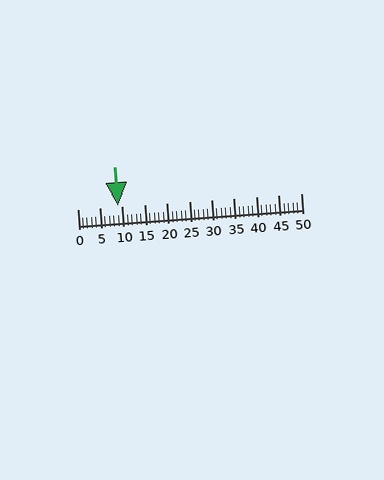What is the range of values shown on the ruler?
The ruler shows values from 0 to 50.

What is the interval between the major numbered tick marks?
The major tick marks are spaced 5 units apart.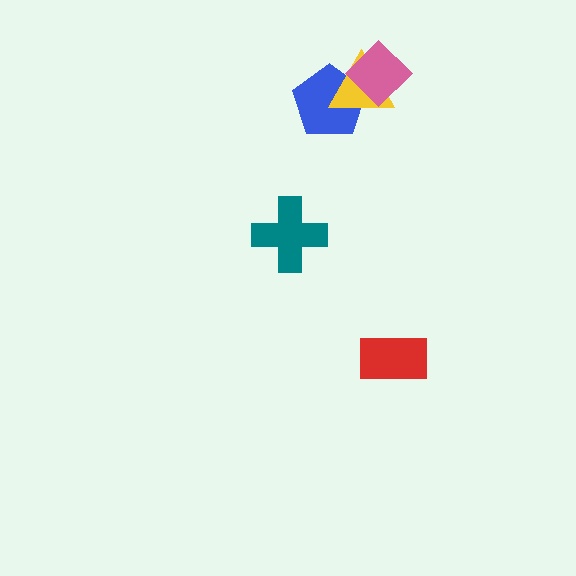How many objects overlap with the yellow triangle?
2 objects overlap with the yellow triangle.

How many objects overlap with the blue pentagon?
2 objects overlap with the blue pentagon.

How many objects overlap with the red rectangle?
0 objects overlap with the red rectangle.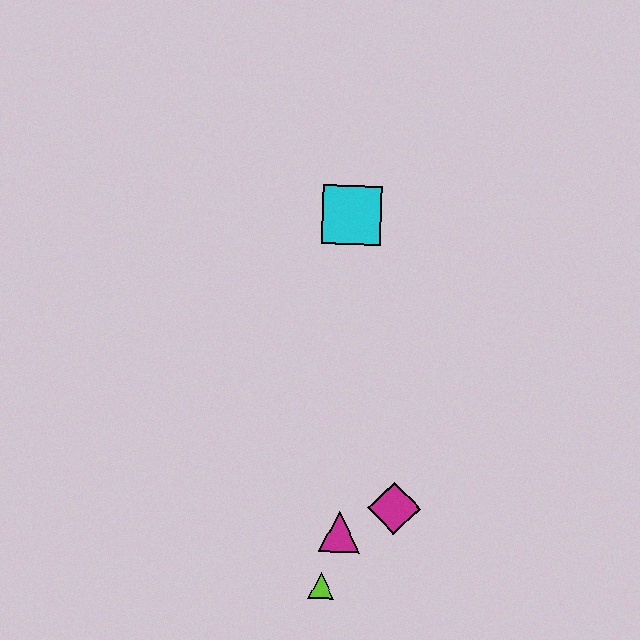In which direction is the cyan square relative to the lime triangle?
The cyan square is above the lime triangle.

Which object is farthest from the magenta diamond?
The cyan square is farthest from the magenta diamond.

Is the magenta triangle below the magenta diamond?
Yes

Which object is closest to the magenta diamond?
The magenta triangle is closest to the magenta diamond.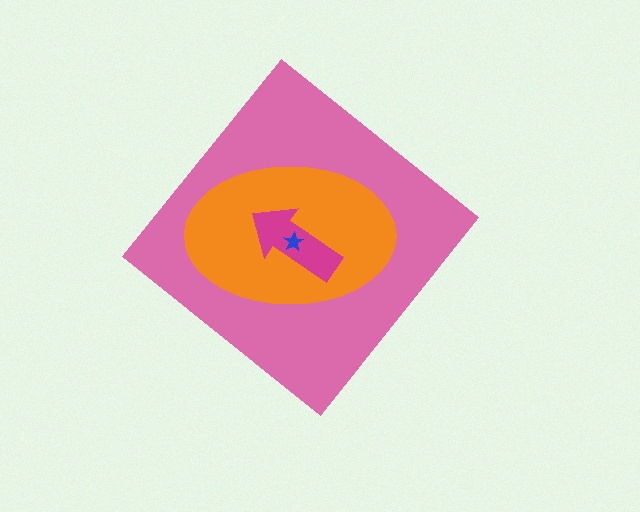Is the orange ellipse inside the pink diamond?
Yes.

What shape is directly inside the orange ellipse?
The magenta arrow.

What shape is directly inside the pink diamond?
The orange ellipse.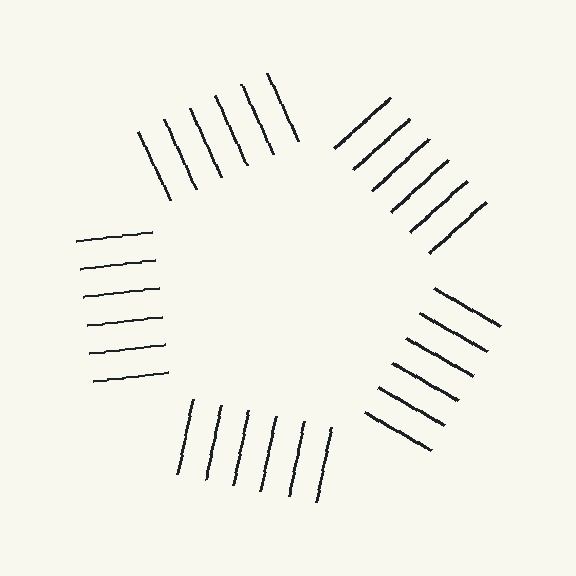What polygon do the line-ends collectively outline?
An illusory pentagon — the line segments terminate on its edges but no continuous stroke is drawn.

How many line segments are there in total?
30 — 6 along each of the 5 edges.